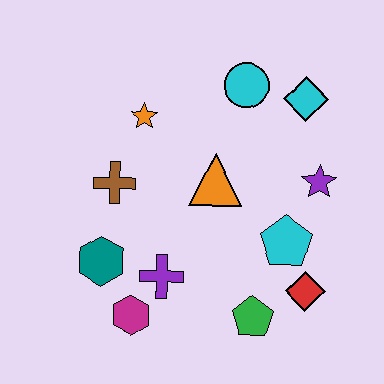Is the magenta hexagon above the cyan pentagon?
No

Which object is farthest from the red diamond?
The orange star is farthest from the red diamond.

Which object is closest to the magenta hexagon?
The purple cross is closest to the magenta hexagon.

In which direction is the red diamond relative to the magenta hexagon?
The red diamond is to the right of the magenta hexagon.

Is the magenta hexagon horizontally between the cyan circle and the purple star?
No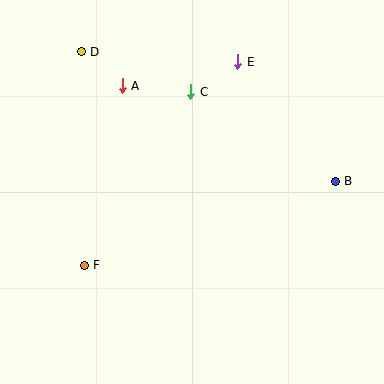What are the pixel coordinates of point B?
Point B is at (335, 181).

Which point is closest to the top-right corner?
Point E is closest to the top-right corner.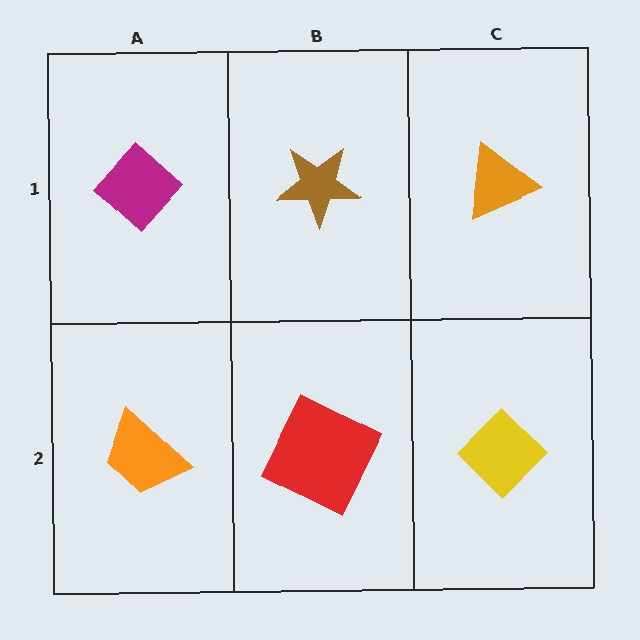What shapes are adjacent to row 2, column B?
A brown star (row 1, column B), an orange trapezoid (row 2, column A), a yellow diamond (row 2, column C).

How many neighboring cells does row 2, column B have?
3.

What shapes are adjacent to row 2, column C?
An orange triangle (row 1, column C), a red square (row 2, column B).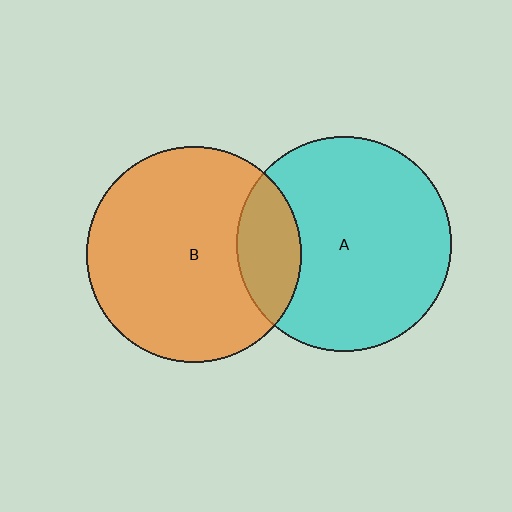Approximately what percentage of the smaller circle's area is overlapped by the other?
Approximately 20%.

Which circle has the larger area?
Circle B (orange).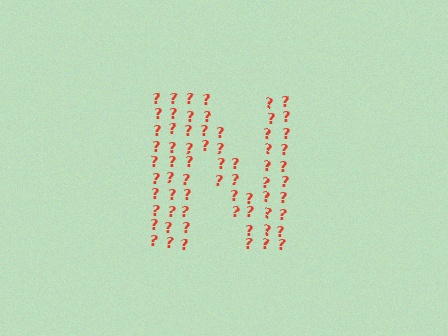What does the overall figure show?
The overall figure shows the letter N.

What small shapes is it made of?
It is made of small question marks.